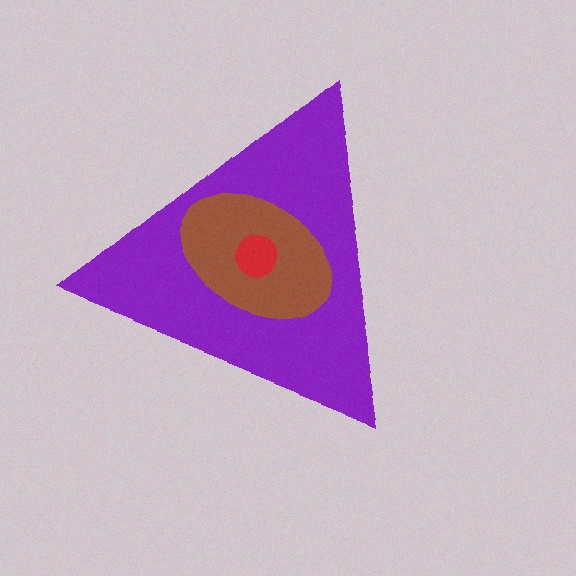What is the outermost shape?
The purple triangle.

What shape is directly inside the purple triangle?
The brown ellipse.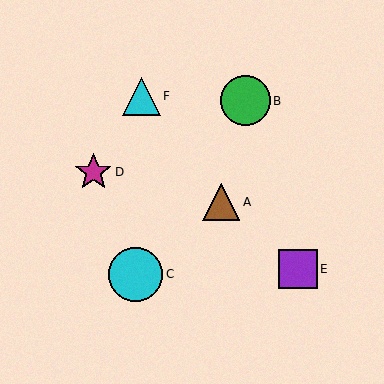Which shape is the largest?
The cyan circle (labeled C) is the largest.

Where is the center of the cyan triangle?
The center of the cyan triangle is at (142, 96).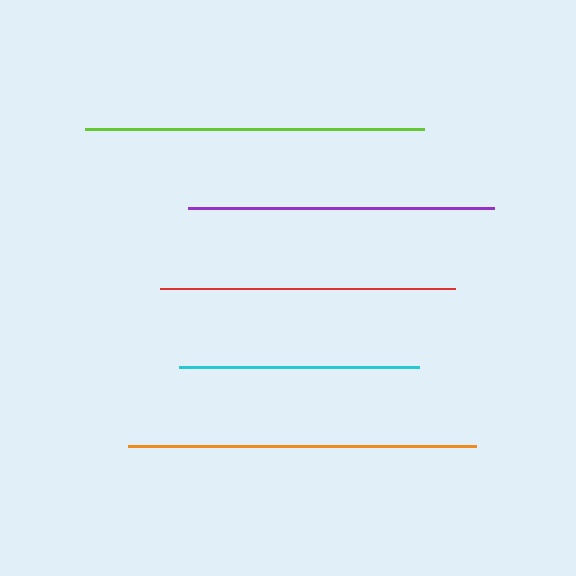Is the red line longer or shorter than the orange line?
The orange line is longer than the red line.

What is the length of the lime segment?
The lime segment is approximately 339 pixels long.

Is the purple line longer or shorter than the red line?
The purple line is longer than the red line.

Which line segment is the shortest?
The cyan line is the shortest at approximately 240 pixels.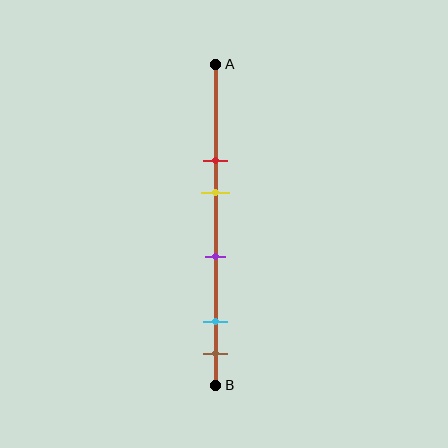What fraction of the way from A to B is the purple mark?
The purple mark is approximately 60% (0.6) of the way from A to B.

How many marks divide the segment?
There are 5 marks dividing the segment.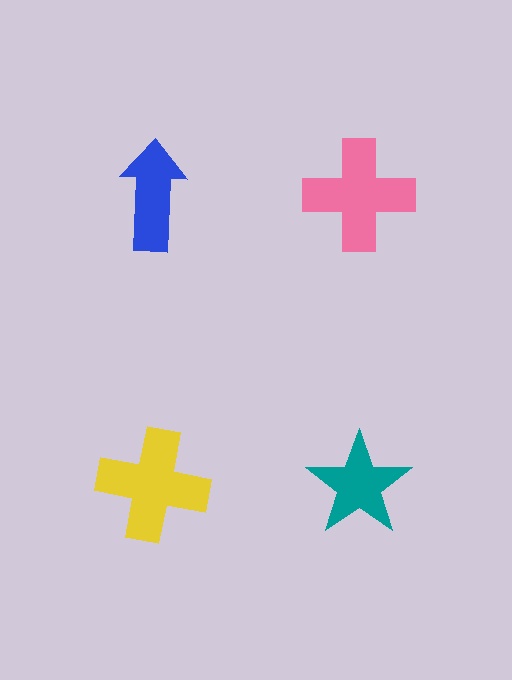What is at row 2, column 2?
A teal star.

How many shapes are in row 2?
2 shapes.